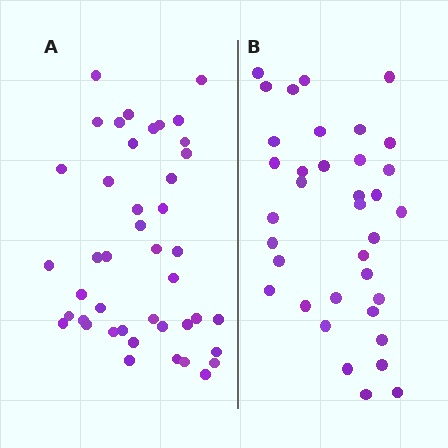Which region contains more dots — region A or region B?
Region A (the left region) has more dots.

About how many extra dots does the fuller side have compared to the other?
Region A has roughly 8 or so more dots than region B.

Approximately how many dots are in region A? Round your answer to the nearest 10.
About 40 dots. (The exact count is 43, which rounds to 40.)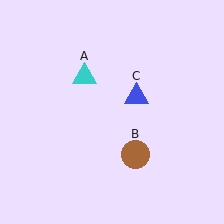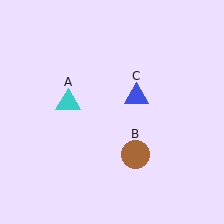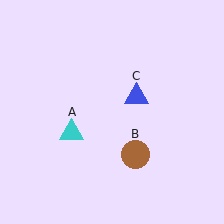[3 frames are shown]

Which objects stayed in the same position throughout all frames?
Brown circle (object B) and blue triangle (object C) remained stationary.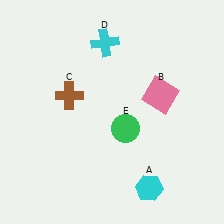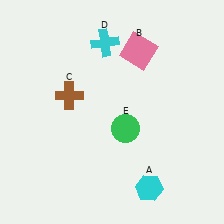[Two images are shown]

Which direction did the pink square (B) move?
The pink square (B) moved up.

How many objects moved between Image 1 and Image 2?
1 object moved between the two images.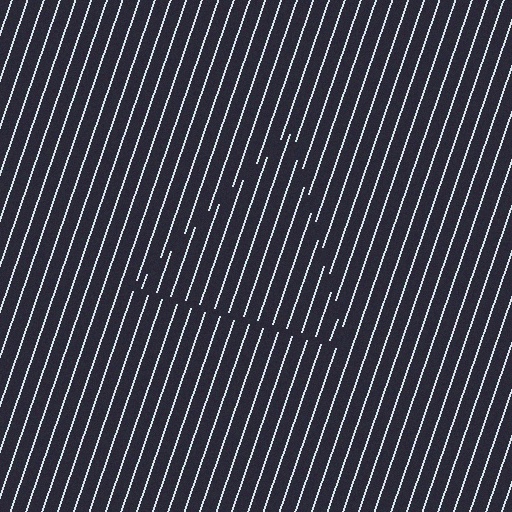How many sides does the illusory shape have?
3 sides — the line-ends trace a triangle.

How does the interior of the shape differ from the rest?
The interior of the shape contains the same grating, shifted by half a period — the contour is defined by the phase discontinuity where line-ends from the inner and outer gratings abut.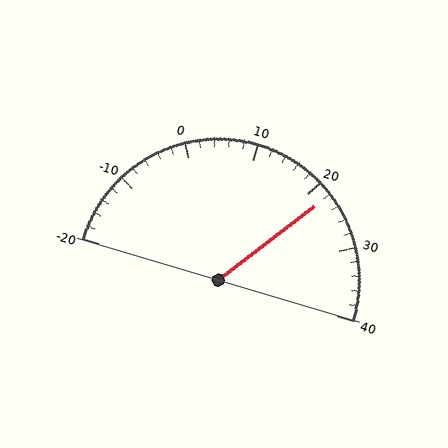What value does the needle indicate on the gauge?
The needle indicates approximately 22.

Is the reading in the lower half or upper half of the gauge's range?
The reading is in the upper half of the range (-20 to 40).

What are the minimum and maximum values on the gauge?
The gauge ranges from -20 to 40.